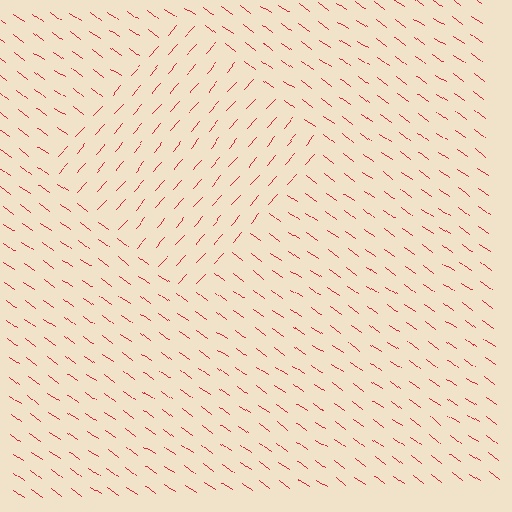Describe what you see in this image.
The image is filled with small red line segments. A diamond region in the image has lines oriented differently from the surrounding lines, creating a visible texture boundary.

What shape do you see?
I see a diamond.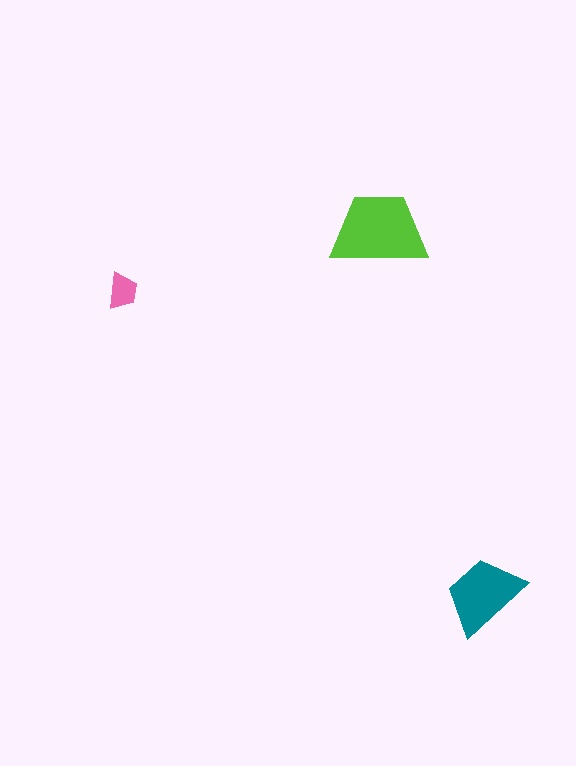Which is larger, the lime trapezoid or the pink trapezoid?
The lime one.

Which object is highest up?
The lime trapezoid is topmost.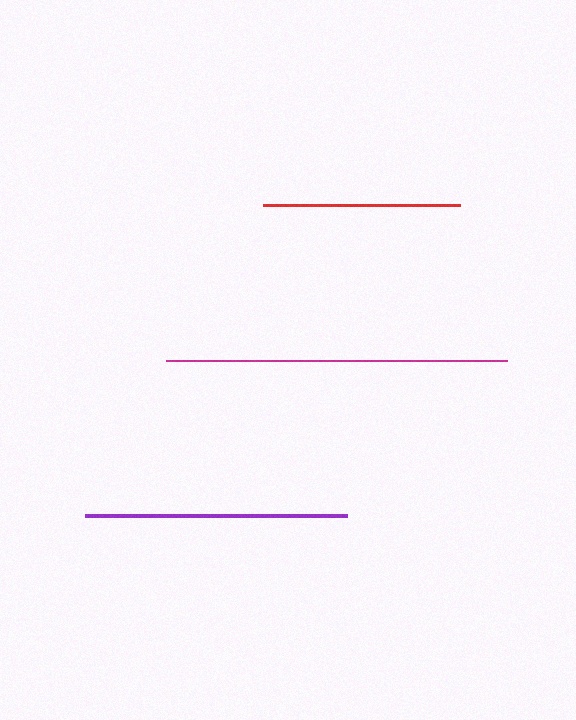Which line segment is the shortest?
The red line is the shortest at approximately 198 pixels.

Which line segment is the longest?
The magenta line is the longest at approximately 341 pixels.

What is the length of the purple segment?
The purple segment is approximately 262 pixels long.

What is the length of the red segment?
The red segment is approximately 198 pixels long.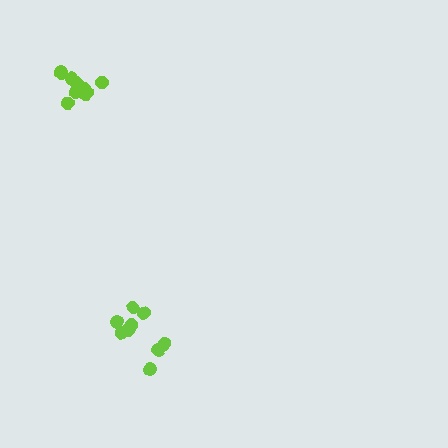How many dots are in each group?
Group 1: 11 dots, Group 2: 9 dots (20 total).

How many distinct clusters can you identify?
There are 2 distinct clusters.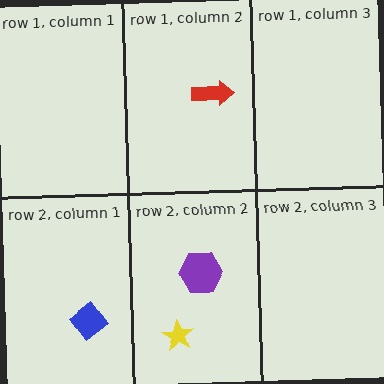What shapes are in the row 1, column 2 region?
The red arrow.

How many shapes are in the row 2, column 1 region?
1.